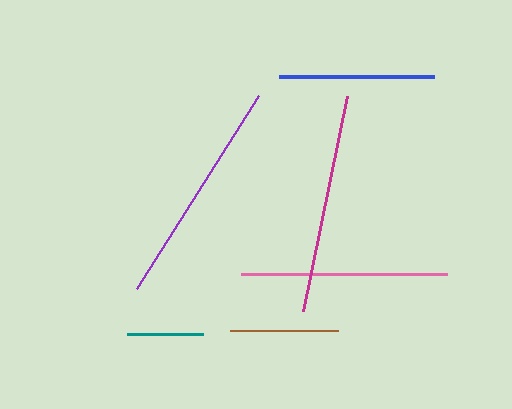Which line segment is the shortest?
The teal line is the shortest at approximately 76 pixels.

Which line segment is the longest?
The purple line is the longest at approximately 229 pixels.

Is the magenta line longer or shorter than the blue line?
The magenta line is longer than the blue line.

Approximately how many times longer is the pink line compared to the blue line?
The pink line is approximately 1.3 times the length of the blue line.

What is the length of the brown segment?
The brown segment is approximately 108 pixels long.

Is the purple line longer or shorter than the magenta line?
The purple line is longer than the magenta line.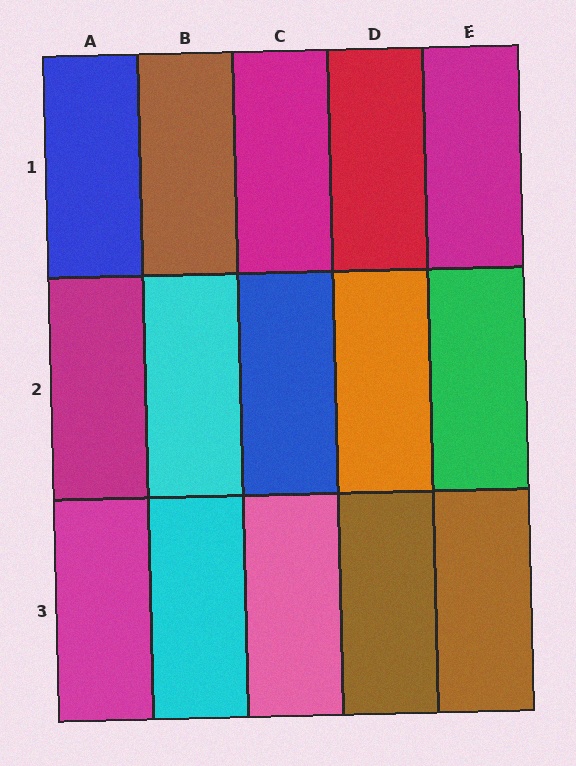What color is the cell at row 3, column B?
Cyan.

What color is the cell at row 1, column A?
Blue.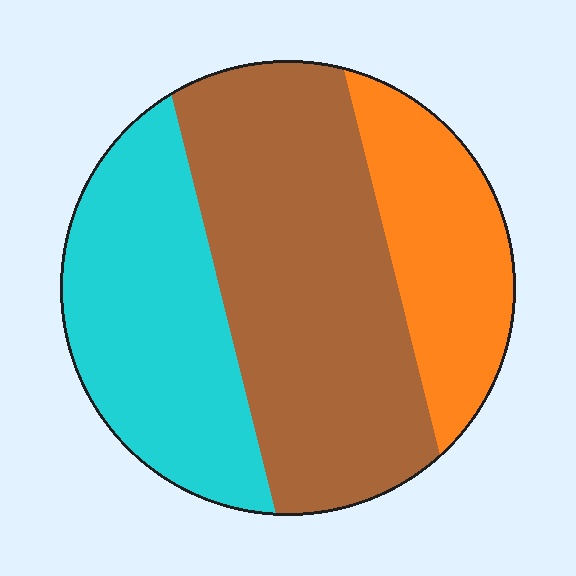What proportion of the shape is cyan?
Cyan takes up between a quarter and a half of the shape.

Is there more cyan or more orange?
Cyan.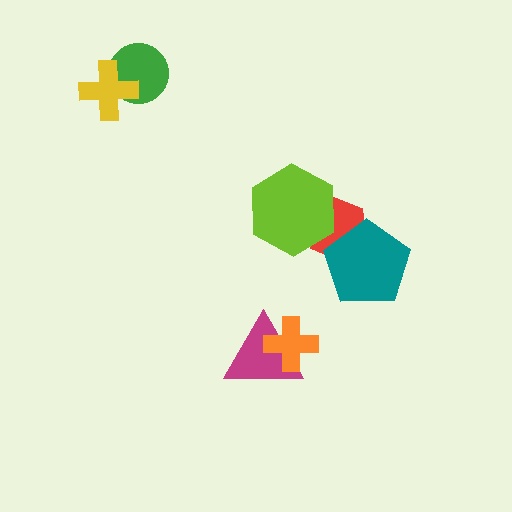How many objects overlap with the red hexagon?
2 objects overlap with the red hexagon.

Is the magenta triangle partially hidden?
Yes, it is partially covered by another shape.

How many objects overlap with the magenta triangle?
1 object overlaps with the magenta triangle.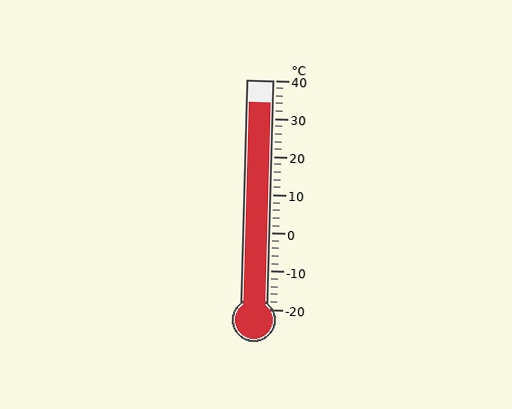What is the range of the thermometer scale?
The thermometer scale ranges from -20°C to 40°C.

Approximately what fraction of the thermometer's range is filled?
The thermometer is filled to approximately 90% of its range.